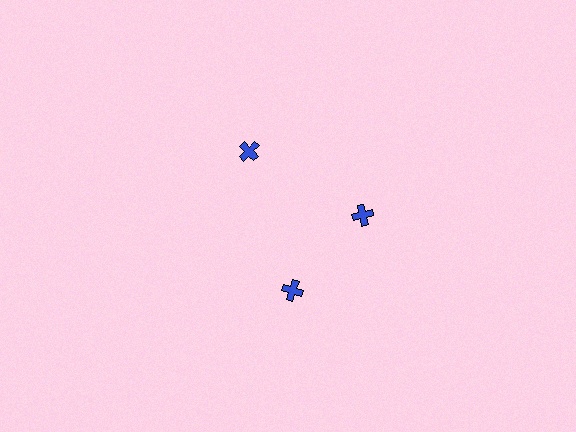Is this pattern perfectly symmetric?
No. The 3 blue crosses are arranged in a ring, but one element near the 7 o'clock position is rotated out of alignment along the ring, breaking the 3-fold rotational symmetry.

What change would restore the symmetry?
The symmetry would be restored by rotating it back into even spacing with its neighbors so that all 3 crosses sit at equal angles and equal distance from the center.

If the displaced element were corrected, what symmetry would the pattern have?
It would have 3-fold rotational symmetry — the pattern would map onto itself every 120 degrees.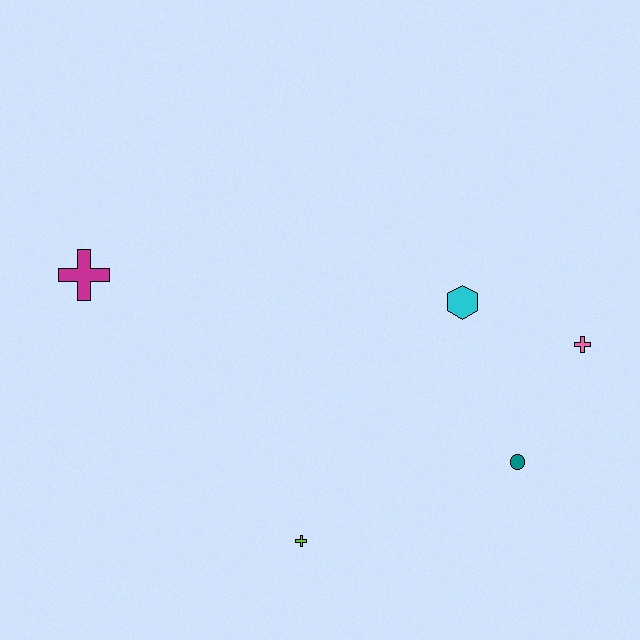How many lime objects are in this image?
There is 1 lime object.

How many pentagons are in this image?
There are no pentagons.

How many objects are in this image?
There are 5 objects.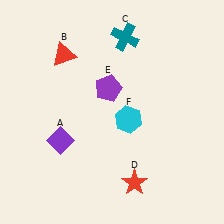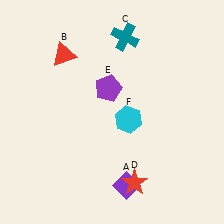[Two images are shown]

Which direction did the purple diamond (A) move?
The purple diamond (A) moved right.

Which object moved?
The purple diamond (A) moved right.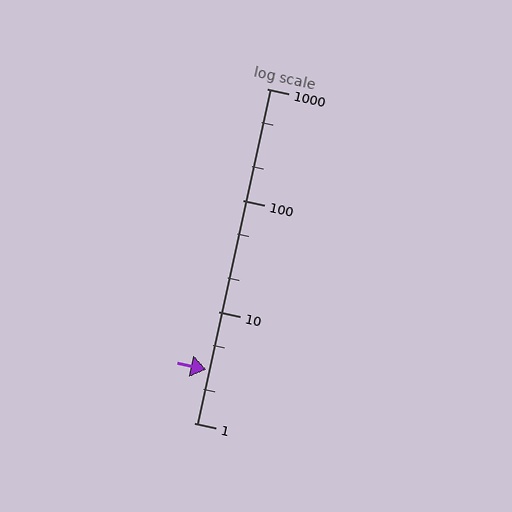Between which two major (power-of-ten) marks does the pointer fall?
The pointer is between 1 and 10.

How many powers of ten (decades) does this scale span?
The scale spans 3 decades, from 1 to 1000.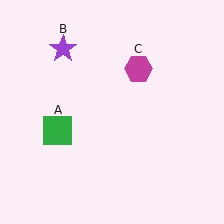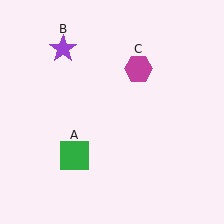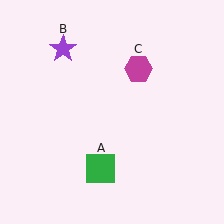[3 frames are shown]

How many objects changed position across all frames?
1 object changed position: green square (object A).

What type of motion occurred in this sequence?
The green square (object A) rotated counterclockwise around the center of the scene.